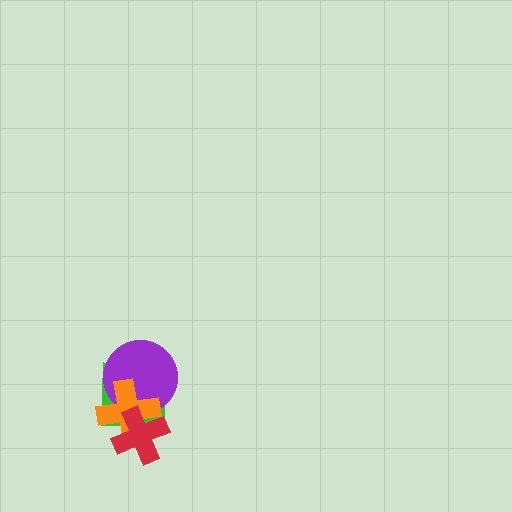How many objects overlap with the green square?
3 objects overlap with the green square.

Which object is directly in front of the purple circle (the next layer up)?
The orange cross is directly in front of the purple circle.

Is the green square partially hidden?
Yes, it is partially covered by another shape.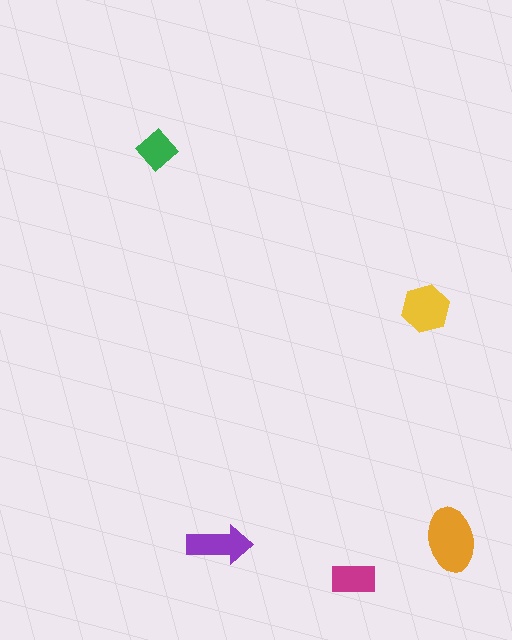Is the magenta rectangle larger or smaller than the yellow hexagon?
Smaller.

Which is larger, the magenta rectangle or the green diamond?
The magenta rectangle.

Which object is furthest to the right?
The orange ellipse is rightmost.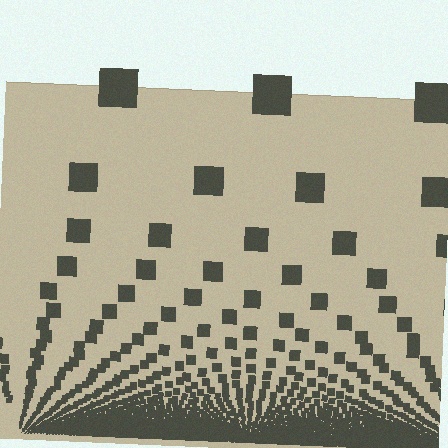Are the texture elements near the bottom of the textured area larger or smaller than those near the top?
Smaller. The gradient is inverted — elements near the bottom are smaller and denser.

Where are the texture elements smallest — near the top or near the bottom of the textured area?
Near the bottom.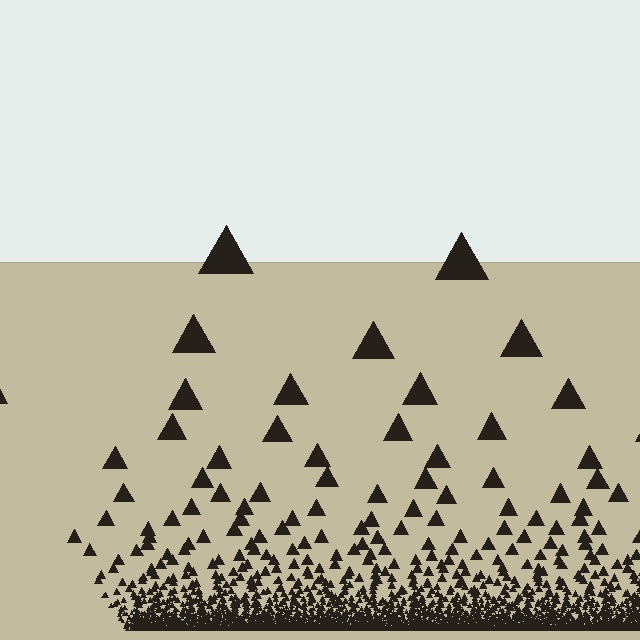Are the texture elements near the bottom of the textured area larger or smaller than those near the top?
Smaller. The gradient is inverted — elements near the bottom are smaller and denser.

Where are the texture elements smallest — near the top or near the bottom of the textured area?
Near the bottom.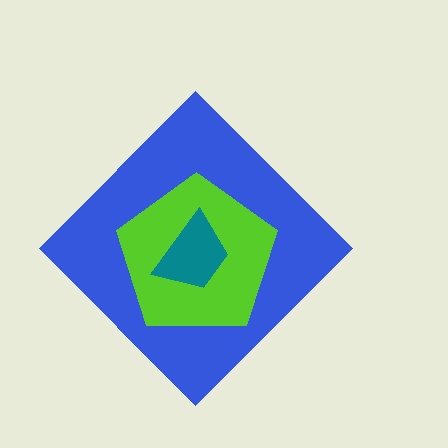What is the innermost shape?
The teal trapezoid.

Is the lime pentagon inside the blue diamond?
Yes.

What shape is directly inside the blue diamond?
The lime pentagon.